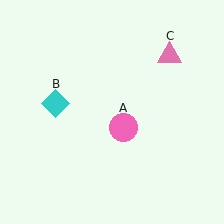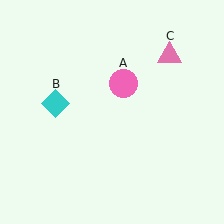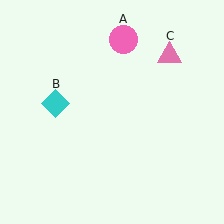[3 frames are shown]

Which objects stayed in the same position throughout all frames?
Cyan diamond (object B) and pink triangle (object C) remained stationary.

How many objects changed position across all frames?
1 object changed position: pink circle (object A).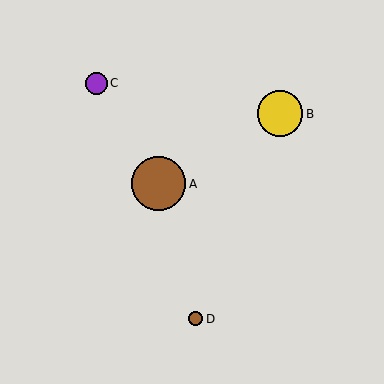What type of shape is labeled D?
Shape D is a brown circle.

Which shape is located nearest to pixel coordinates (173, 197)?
The brown circle (labeled A) at (159, 184) is nearest to that location.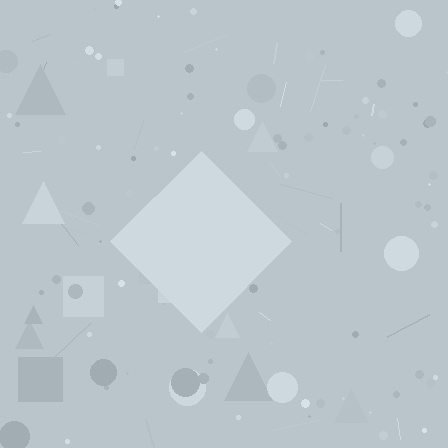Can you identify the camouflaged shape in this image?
The camouflaged shape is a diamond.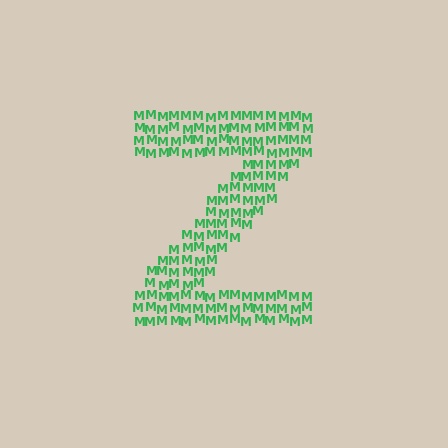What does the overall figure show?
The overall figure shows the letter Z.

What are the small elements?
The small elements are letter M's.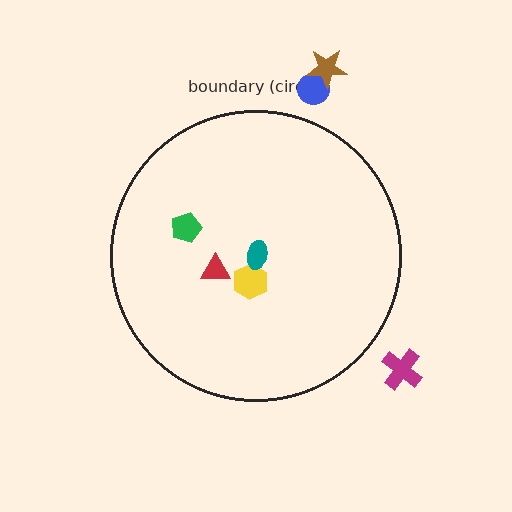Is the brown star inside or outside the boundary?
Outside.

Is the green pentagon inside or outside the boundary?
Inside.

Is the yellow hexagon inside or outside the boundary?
Inside.